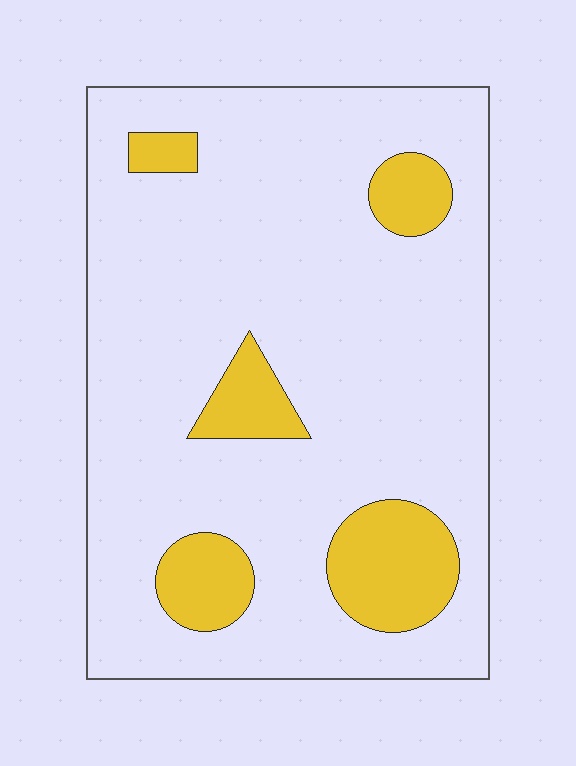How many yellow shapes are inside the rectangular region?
5.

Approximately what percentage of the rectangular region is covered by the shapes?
Approximately 15%.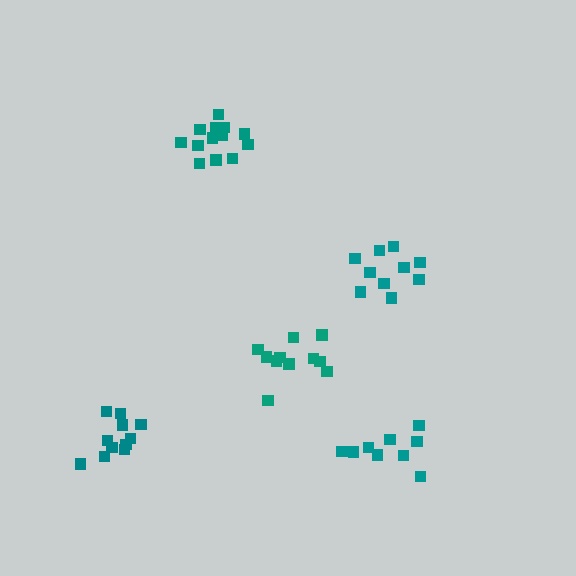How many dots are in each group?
Group 1: 11 dots, Group 2: 10 dots, Group 3: 13 dots, Group 4: 11 dots, Group 5: 9 dots (54 total).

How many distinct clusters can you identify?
There are 5 distinct clusters.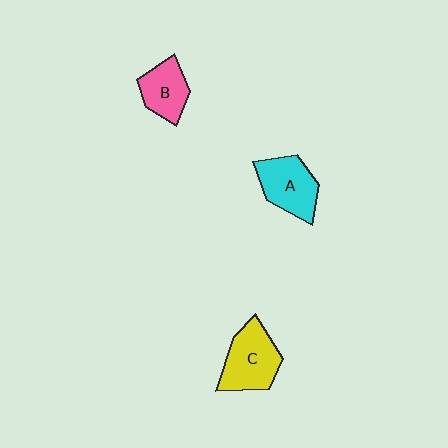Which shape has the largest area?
Shape C (yellow).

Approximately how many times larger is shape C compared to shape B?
Approximately 1.4 times.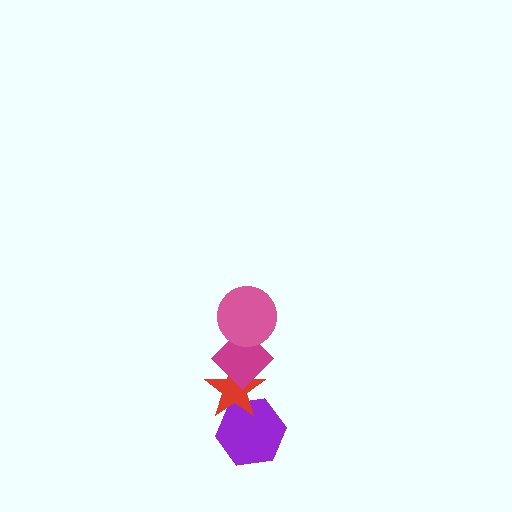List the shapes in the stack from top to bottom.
From top to bottom: the pink circle, the magenta diamond, the red star, the purple hexagon.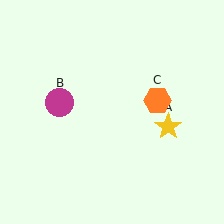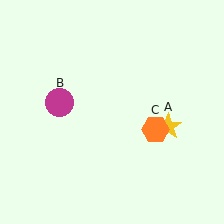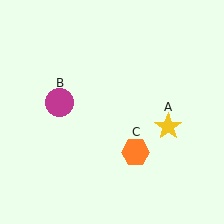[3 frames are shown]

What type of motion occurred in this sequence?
The orange hexagon (object C) rotated clockwise around the center of the scene.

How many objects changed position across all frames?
1 object changed position: orange hexagon (object C).